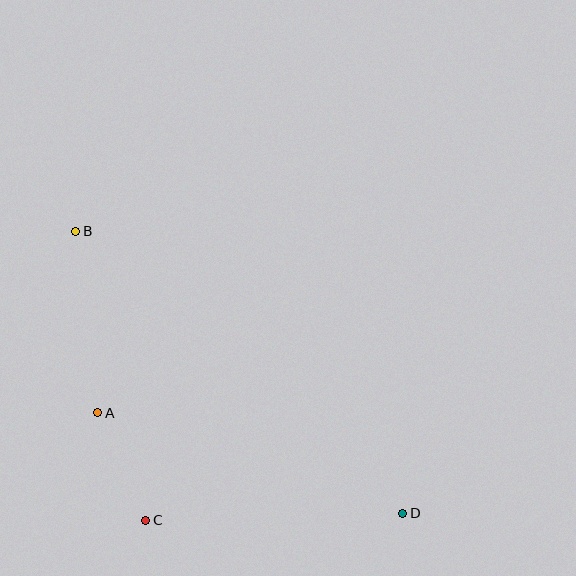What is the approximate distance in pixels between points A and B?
The distance between A and B is approximately 183 pixels.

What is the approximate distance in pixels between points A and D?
The distance between A and D is approximately 321 pixels.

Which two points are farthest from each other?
Points B and D are farthest from each other.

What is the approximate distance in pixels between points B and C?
The distance between B and C is approximately 298 pixels.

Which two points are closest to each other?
Points A and C are closest to each other.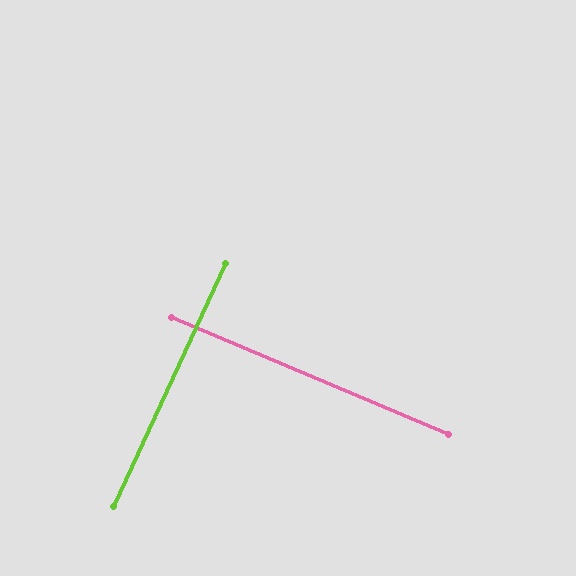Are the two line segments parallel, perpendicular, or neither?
Perpendicular — they meet at approximately 88°.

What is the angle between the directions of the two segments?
Approximately 88 degrees.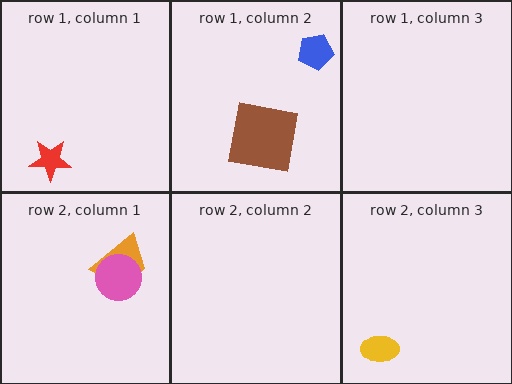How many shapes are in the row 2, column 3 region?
1.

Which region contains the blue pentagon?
The row 1, column 2 region.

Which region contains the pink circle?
The row 2, column 1 region.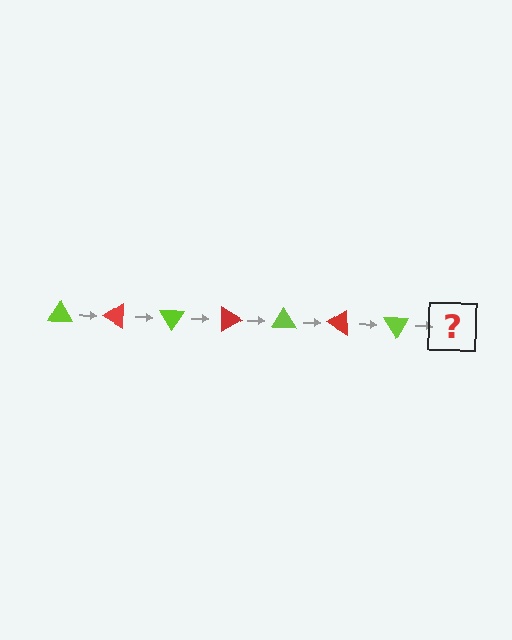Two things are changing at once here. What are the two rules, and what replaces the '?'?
The two rules are that it rotates 30 degrees each step and the color cycles through lime and red. The '?' should be a red triangle, rotated 210 degrees from the start.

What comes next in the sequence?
The next element should be a red triangle, rotated 210 degrees from the start.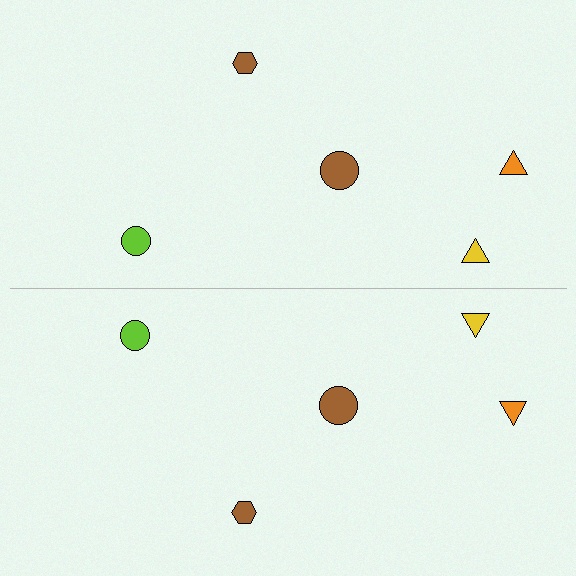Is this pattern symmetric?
Yes, this pattern has bilateral (reflection) symmetry.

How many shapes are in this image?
There are 10 shapes in this image.